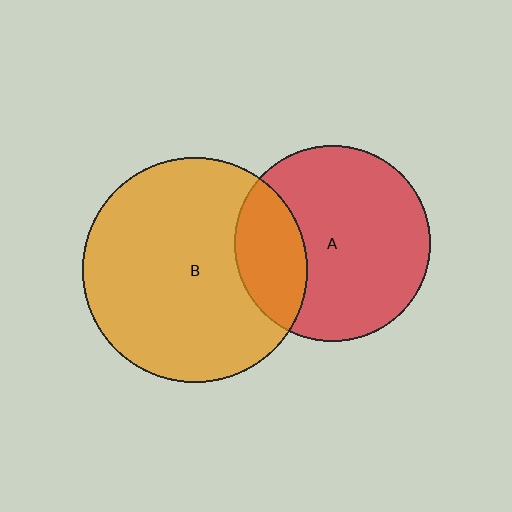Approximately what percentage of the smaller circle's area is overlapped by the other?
Approximately 25%.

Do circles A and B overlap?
Yes.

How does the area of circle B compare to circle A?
Approximately 1.3 times.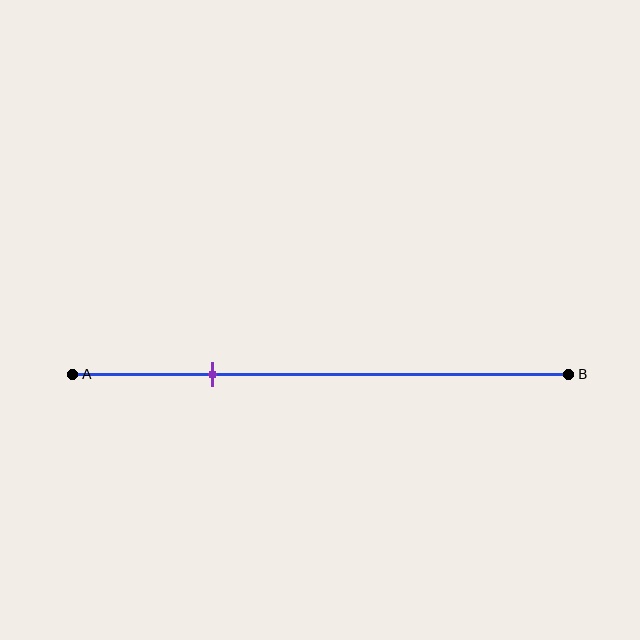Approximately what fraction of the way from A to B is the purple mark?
The purple mark is approximately 30% of the way from A to B.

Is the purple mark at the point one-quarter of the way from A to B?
No, the mark is at about 30% from A, not at the 25% one-quarter point.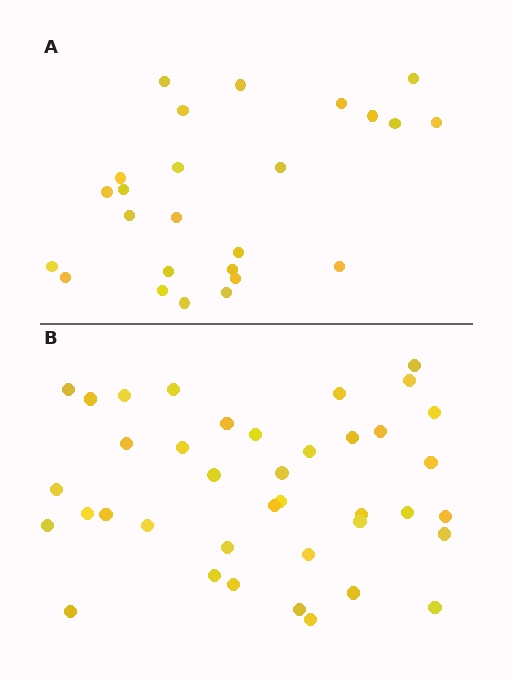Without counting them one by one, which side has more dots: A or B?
Region B (the bottom region) has more dots.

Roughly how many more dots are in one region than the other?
Region B has approximately 15 more dots than region A.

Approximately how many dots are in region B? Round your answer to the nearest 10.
About 40 dots. (The exact count is 39, which rounds to 40.)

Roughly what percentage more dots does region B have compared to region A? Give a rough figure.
About 55% more.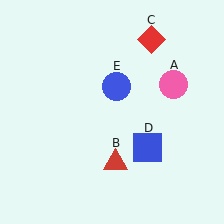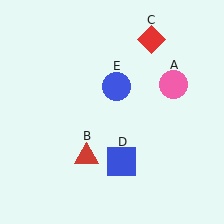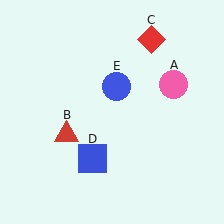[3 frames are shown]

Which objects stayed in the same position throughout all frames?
Pink circle (object A) and red diamond (object C) and blue circle (object E) remained stationary.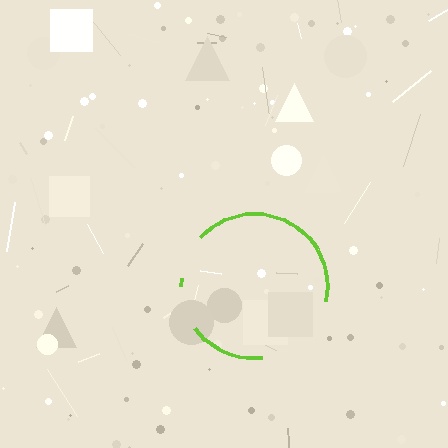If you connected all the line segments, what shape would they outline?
They would outline a circle.